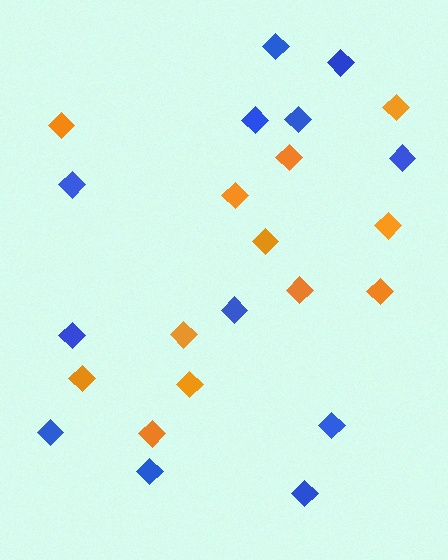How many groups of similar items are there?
There are 2 groups: one group of blue diamonds (12) and one group of orange diamonds (12).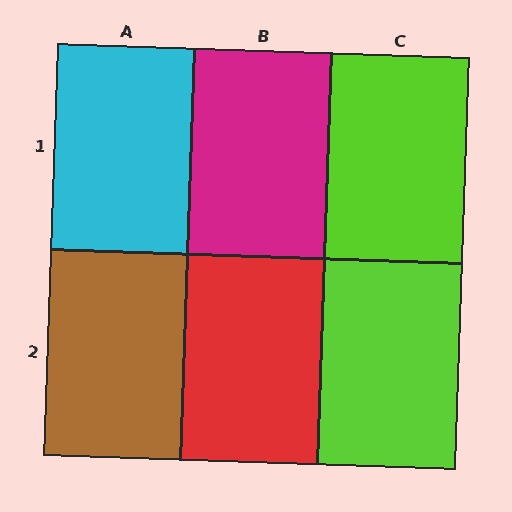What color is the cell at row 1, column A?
Cyan.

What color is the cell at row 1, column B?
Magenta.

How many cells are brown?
1 cell is brown.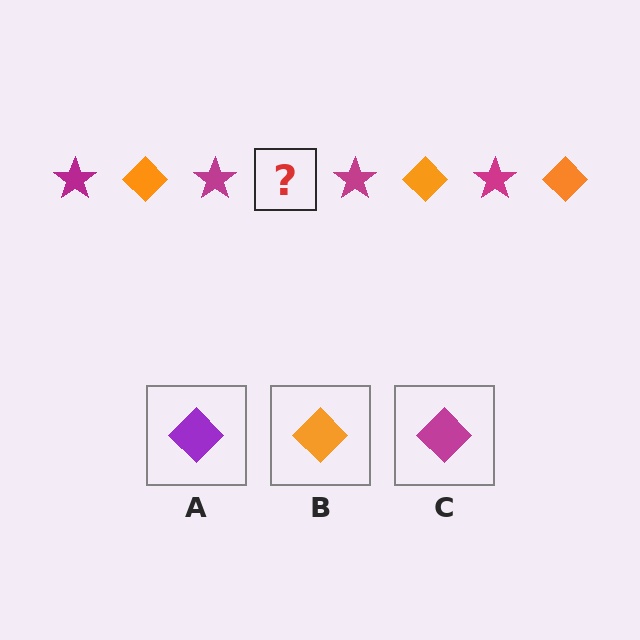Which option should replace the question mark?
Option B.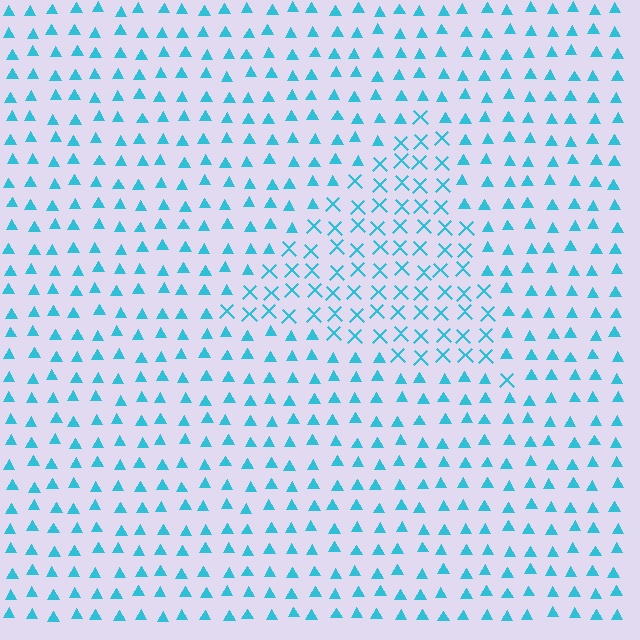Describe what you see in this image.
The image is filled with small cyan elements arranged in a uniform grid. A triangle-shaped region contains X marks, while the surrounding area contains triangles. The boundary is defined purely by the change in element shape.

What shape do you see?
I see a triangle.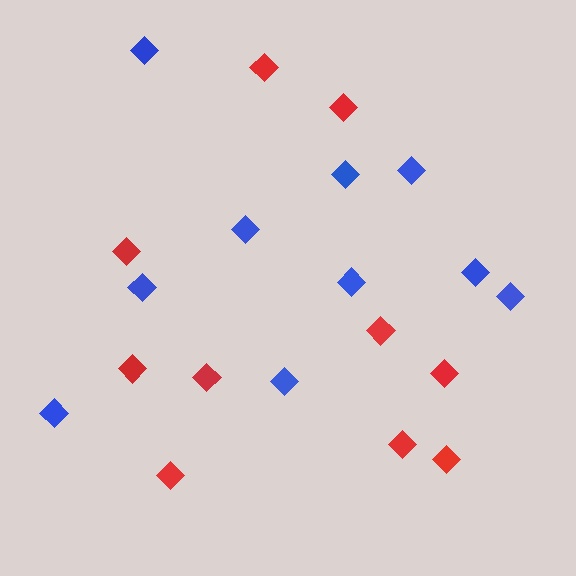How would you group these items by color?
There are 2 groups: one group of blue diamonds (10) and one group of red diamonds (10).